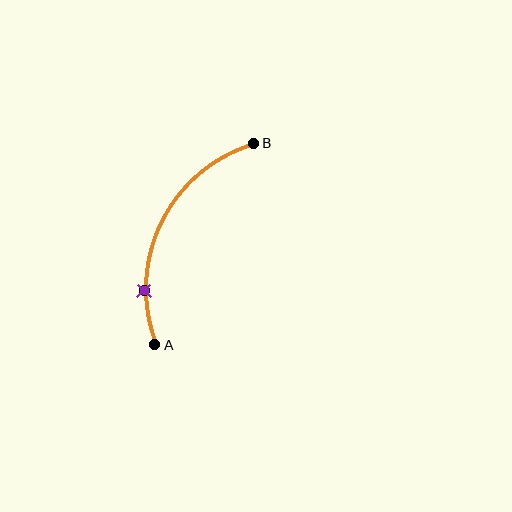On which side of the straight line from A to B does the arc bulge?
The arc bulges to the left of the straight line connecting A and B.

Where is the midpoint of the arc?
The arc midpoint is the point on the curve farthest from the straight line joining A and B. It sits to the left of that line.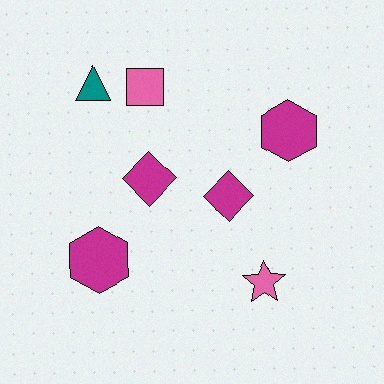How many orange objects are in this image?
There are no orange objects.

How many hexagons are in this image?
There are 2 hexagons.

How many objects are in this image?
There are 7 objects.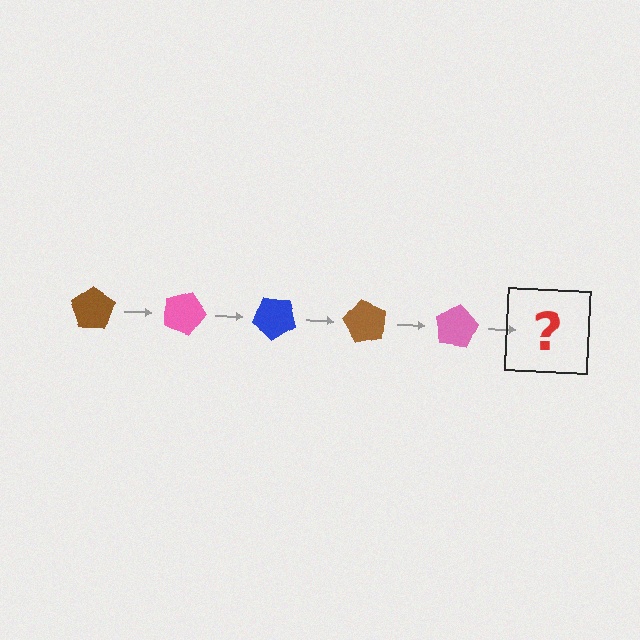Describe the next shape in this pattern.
It should be a blue pentagon, rotated 100 degrees from the start.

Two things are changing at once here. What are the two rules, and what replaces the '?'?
The two rules are that it rotates 20 degrees each step and the color cycles through brown, pink, and blue. The '?' should be a blue pentagon, rotated 100 degrees from the start.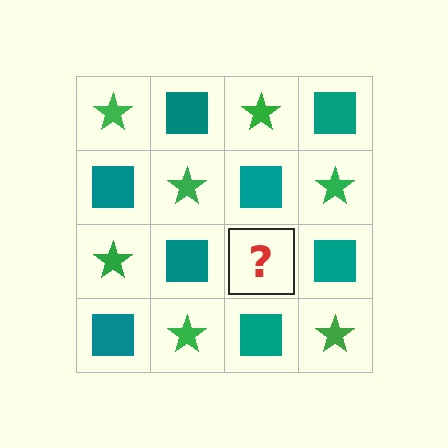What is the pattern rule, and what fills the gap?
The rule is that it alternates green star and teal square in a checkerboard pattern. The gap should be filled with a green star.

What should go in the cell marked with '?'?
The missing cell should contain a green star.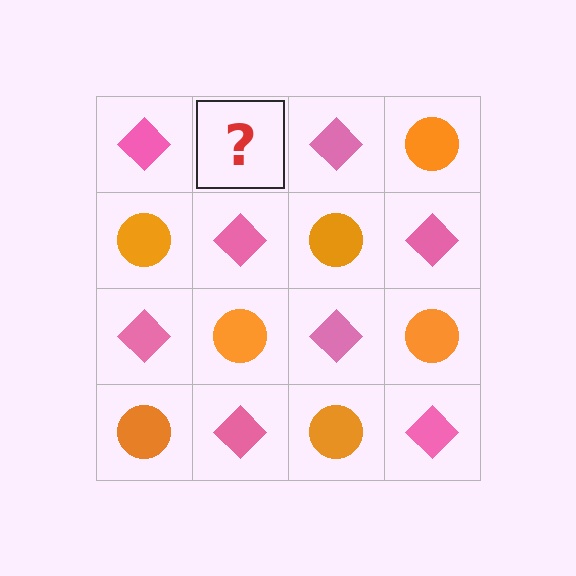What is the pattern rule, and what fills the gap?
The rule is that it alternates pink diamond and orange circle in a checkerboard pattern. The gap should be filled with an orange circle.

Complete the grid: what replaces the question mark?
The question mark should be replaced with an orange circle.